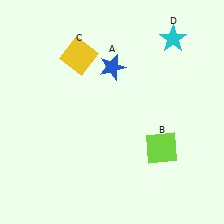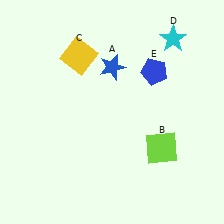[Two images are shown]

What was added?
A blue pentagon (E) was added in Image 2.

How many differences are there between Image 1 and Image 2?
There is 1 difference between the two images.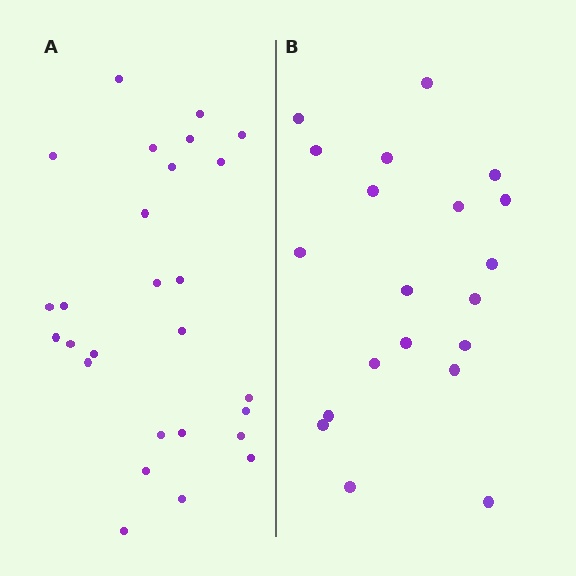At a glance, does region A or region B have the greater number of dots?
Region A (the left region) has more dots.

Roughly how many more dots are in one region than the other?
Region A has roughly 8 or so more dots than region B.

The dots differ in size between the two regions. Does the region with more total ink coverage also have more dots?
No. Region B has more total ink coverage because its dots are larger, but region A actually contains more individual dots. Total area can be misleading — the number of items is what matters here.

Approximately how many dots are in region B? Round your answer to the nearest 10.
About 20 dots.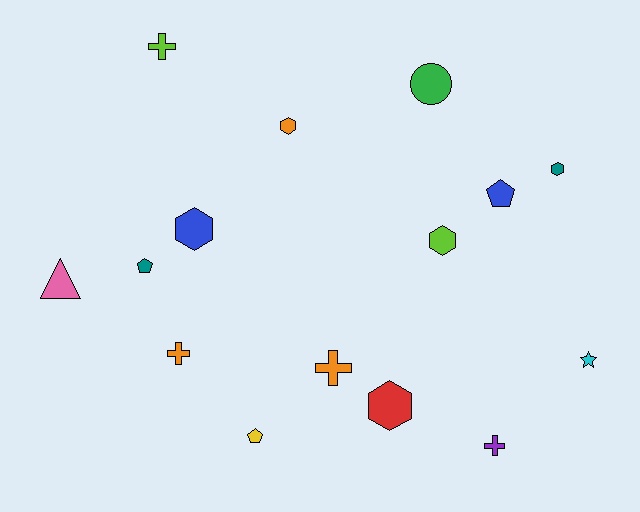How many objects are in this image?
There are 15 objects.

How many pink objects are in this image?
There is 1 pink object.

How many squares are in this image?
There are no squares.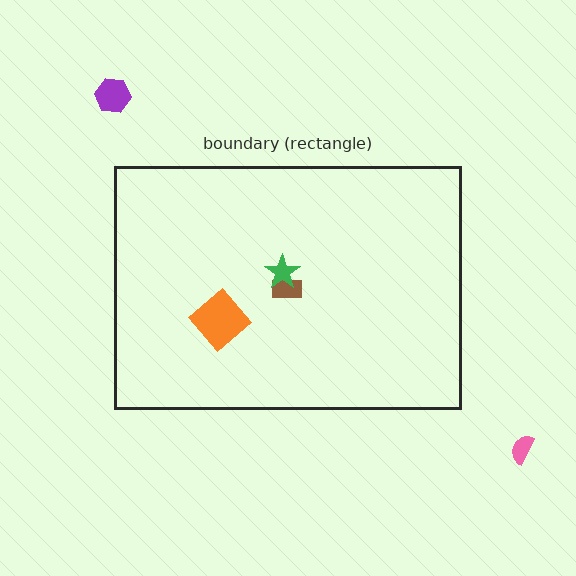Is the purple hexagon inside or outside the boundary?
Outside.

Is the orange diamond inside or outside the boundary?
Inside.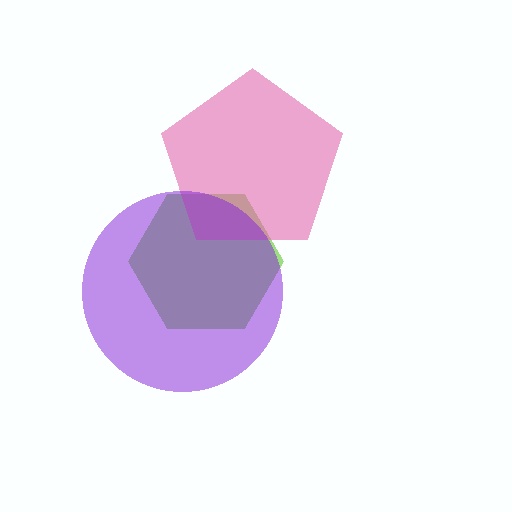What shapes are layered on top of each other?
The layered shapes are: a lime hexagon, a pink pentagon, a purple circle.